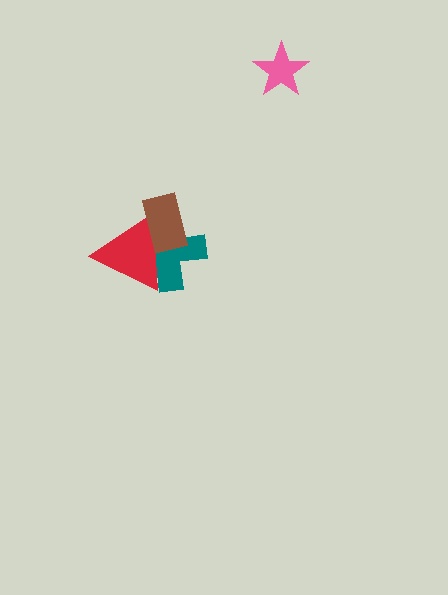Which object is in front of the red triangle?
The brown rectangle is in front of the red triangle.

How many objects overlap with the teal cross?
2 objects overlap with the teal cross.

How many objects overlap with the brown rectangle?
2 objects overlap with the brown rectangle.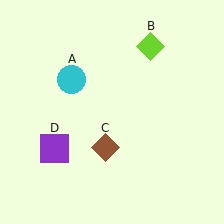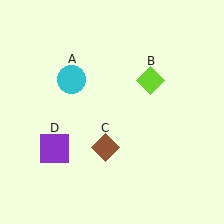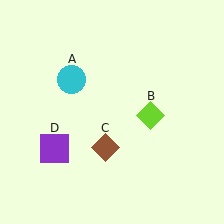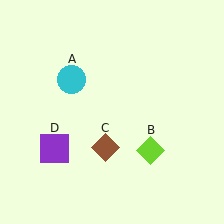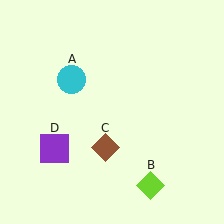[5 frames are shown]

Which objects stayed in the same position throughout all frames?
Cyan circle (object A) and brown diamond (object C) and purple square (object D) remained stationary.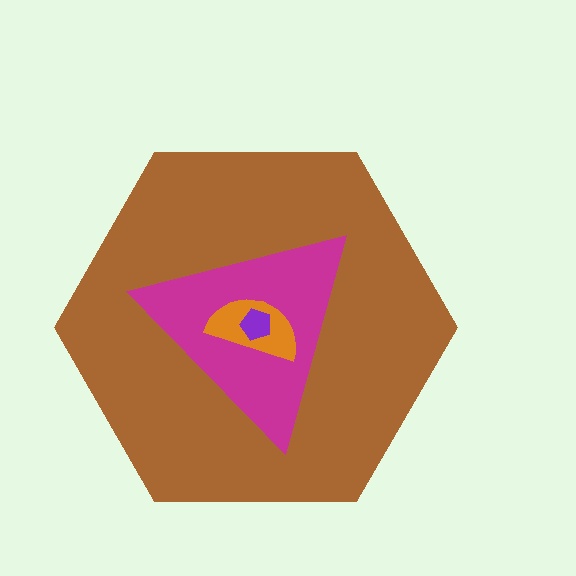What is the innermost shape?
The purple pentagon.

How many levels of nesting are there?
4.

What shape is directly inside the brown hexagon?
The magenta triangle.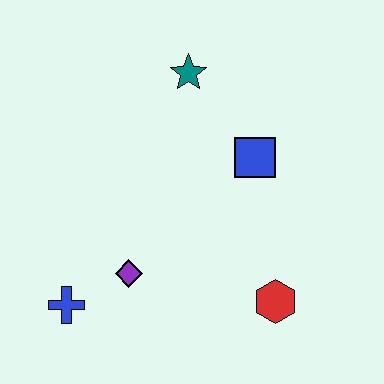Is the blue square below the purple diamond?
No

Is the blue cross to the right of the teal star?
No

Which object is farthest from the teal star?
The blue cross is farthest from the teal star.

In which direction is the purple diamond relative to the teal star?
The purple diamond is below the teal star.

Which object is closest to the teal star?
The blue square is closest to the teal star.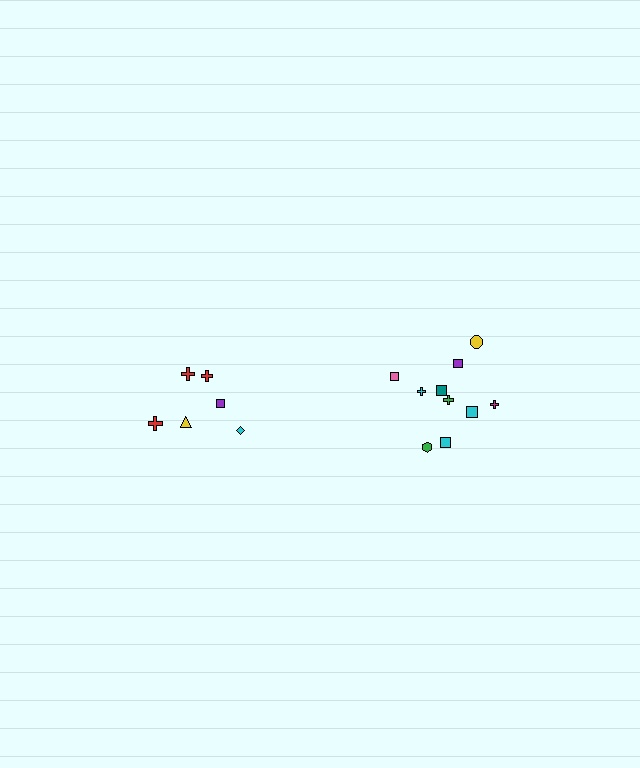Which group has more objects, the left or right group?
The right group.